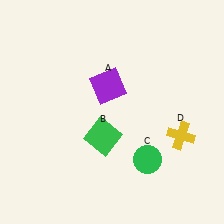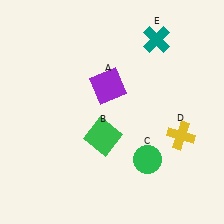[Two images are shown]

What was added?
A teal cross (E) was added in Image 2.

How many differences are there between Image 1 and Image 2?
There is 1 difference between the two images.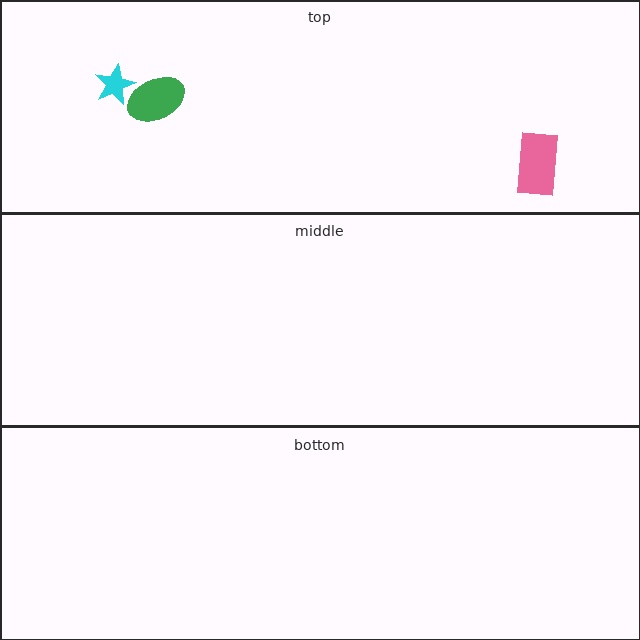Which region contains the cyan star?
The top region.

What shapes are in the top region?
The pink rectangle, the green ellipse, the cyan star.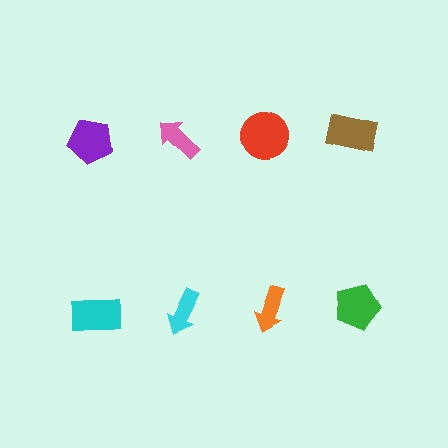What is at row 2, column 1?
A cyan rectangle.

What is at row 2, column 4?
A green pentagon.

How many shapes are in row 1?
4 shapes.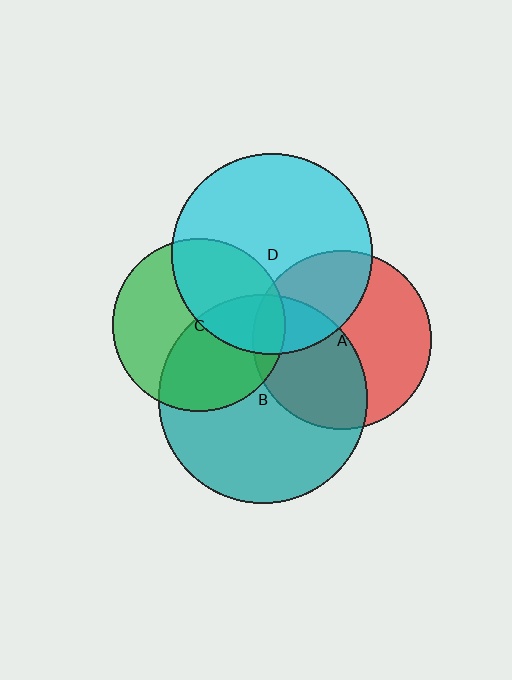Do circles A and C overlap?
Yes.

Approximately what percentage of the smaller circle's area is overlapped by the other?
Approximately 10%.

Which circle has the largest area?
Circle B (teal).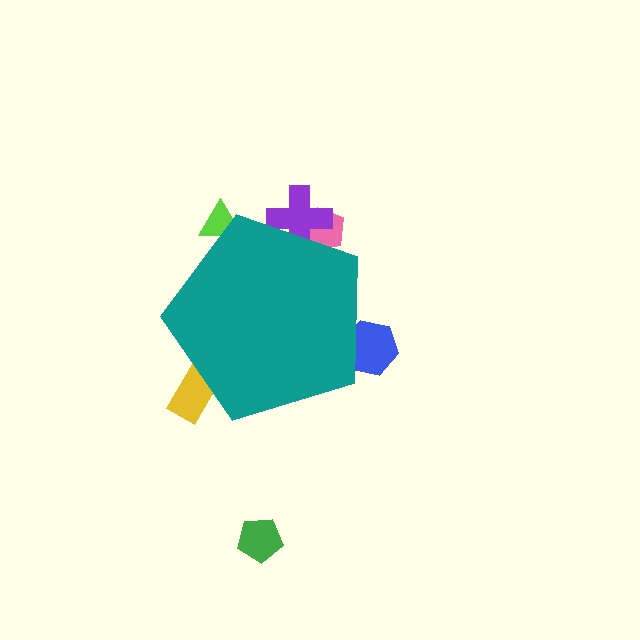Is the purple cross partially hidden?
Yes, the purple cross is partially hidden behind the teal pentagon.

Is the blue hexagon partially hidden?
Yes, the blue hexagon is partially hidden behind the teal pentagon.